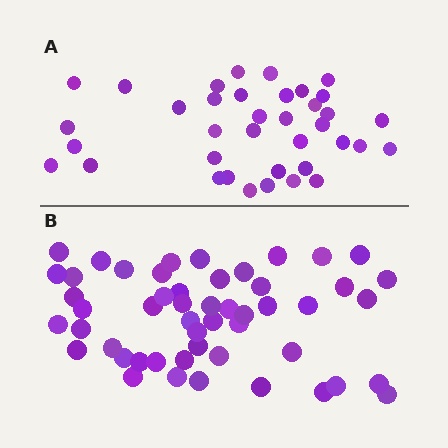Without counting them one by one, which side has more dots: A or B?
Region B (the bottom region) has more dots.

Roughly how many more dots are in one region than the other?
Region B has approximately 15 more dots than region A.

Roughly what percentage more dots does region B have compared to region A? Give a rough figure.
About 40% more.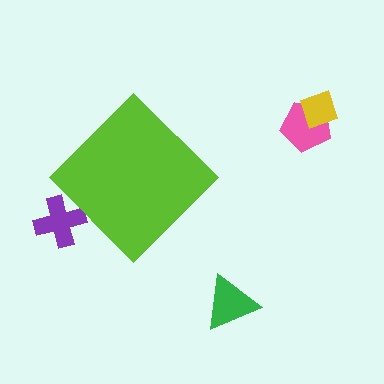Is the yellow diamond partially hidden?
No, the yellow diamond is fully visible.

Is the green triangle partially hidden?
No, the green triangle is fully visible.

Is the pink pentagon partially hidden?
No, the pink pentagon is fully visible.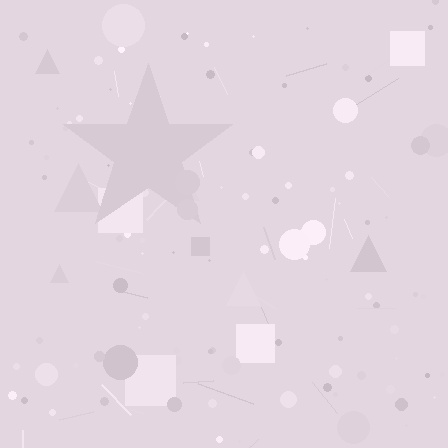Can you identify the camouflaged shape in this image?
The camouflaged shape is a star.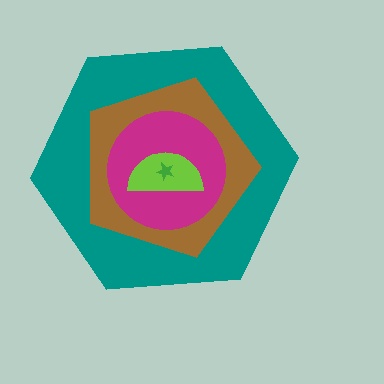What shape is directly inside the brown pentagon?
The magenta circle.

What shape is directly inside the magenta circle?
The lime semicircle.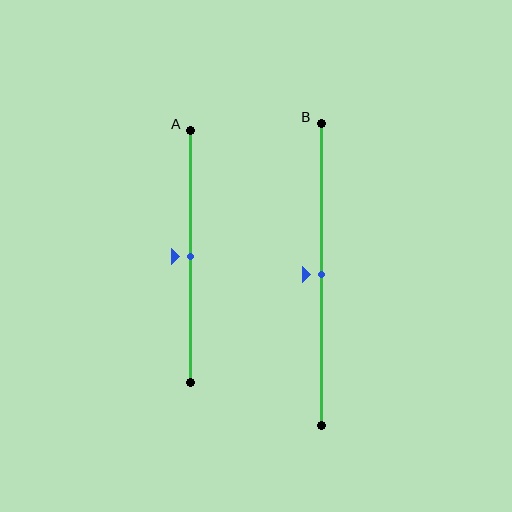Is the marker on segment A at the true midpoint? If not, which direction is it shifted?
Yes, the marker on segment A is at the true midpoint.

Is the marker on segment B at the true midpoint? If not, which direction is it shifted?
Yes, the marker on segment B is at the true midpoint.